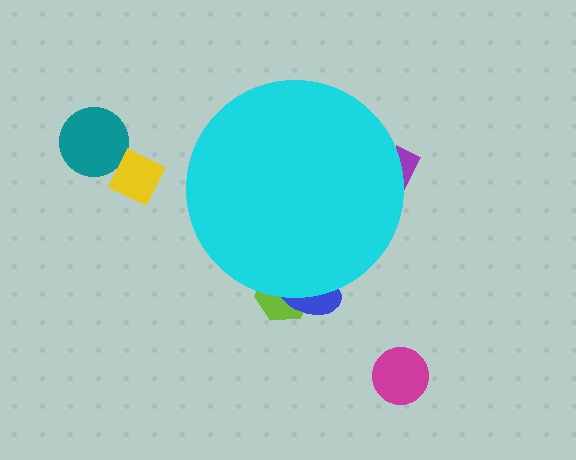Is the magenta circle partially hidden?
No, the magenta circle is fully visible.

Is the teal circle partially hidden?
No, the teal circle is fully visible.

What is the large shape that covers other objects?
A cyan circle.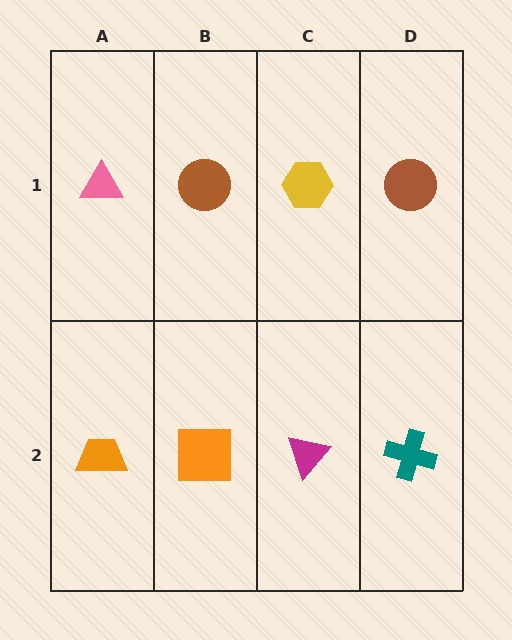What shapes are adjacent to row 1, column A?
An orange trapezoid (row 2, column A), a brown circle (row 1, column B).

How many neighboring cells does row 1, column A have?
2.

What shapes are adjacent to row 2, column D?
A brown circle (row 1, column D), a magenta triangle (row 2, column C).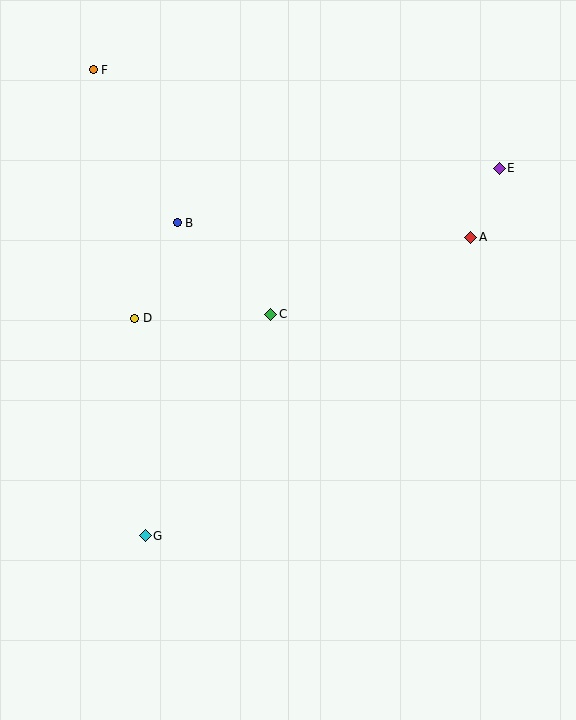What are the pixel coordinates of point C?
Point C is at (271, 314).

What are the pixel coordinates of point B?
Point B is at (177, 223).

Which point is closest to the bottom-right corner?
Point G is closest to the bottom-right corner.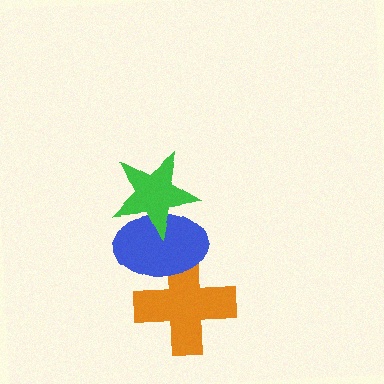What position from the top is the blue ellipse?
The blue ellipse is 2nd from the top.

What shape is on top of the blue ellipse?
The green star is on top of the blue ellipse.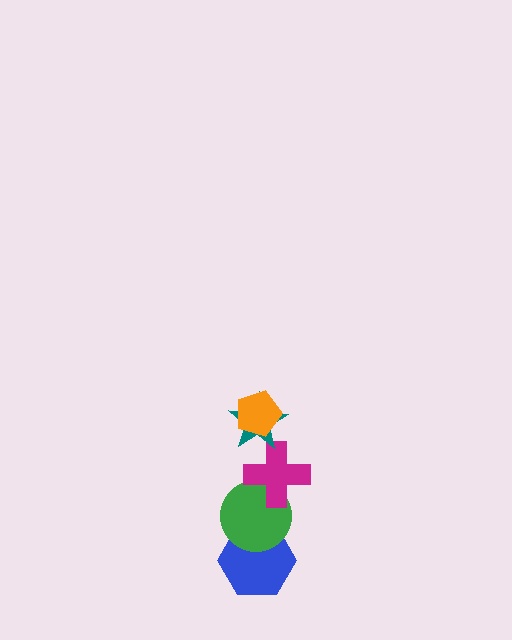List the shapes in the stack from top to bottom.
From top to bottom: the orange pentagon, the teal star, the magenta cross, the green circle, the blue hexagon.